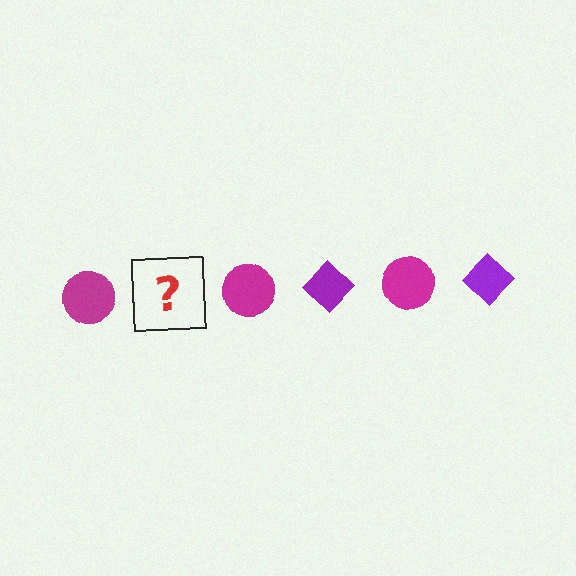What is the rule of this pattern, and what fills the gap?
The rule is that the pattern alternates between magenta circle and purple diamond. The gap should be filled with a purple diamond.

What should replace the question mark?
The question mark should be replaced with a purple diamond.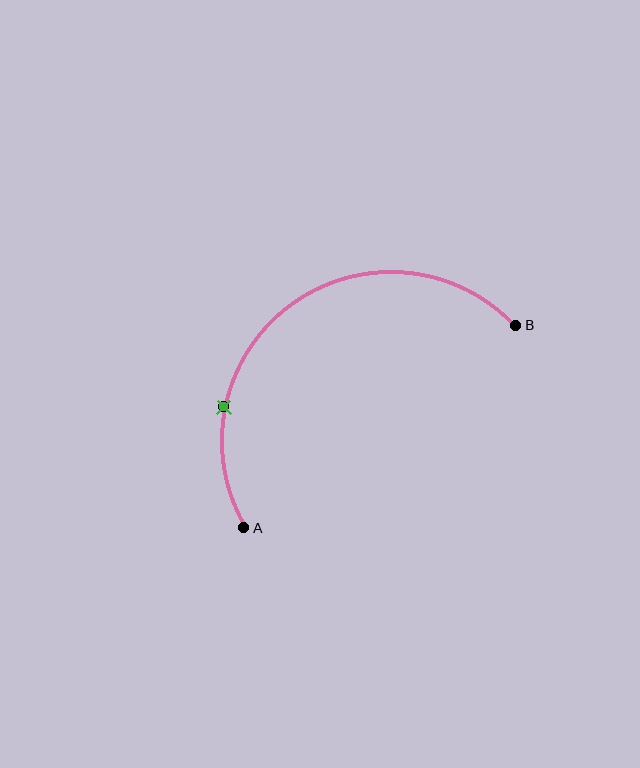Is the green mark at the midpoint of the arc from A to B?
No. The green mark lies on the arc but is closer to endpoint A. The arc midpoint would be at the point on the curve equidistant along the arc from both A and B.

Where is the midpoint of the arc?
The arc midpoint is the point on the curve farthest from the straight line joining A and B. It sits above and to the left of that line.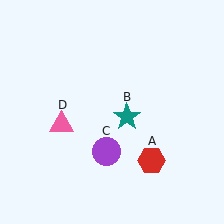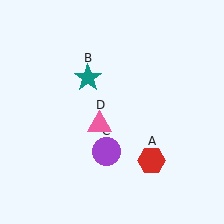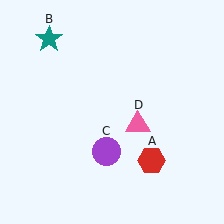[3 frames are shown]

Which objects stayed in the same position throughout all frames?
Red hexagon (object A) and purple circle (object C) remained stationary.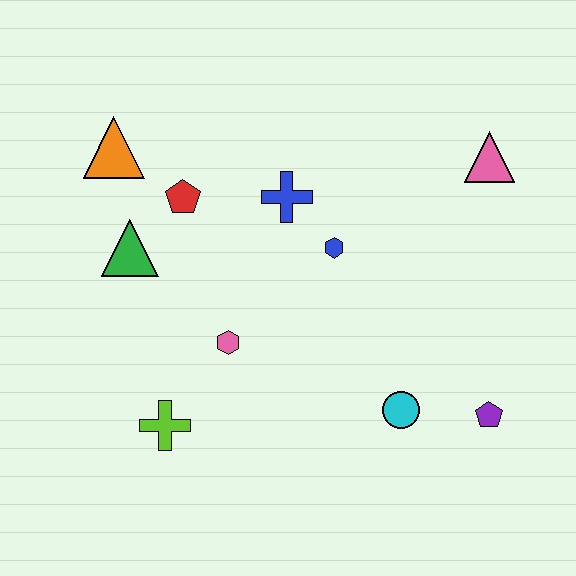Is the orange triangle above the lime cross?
Yes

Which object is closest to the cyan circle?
The purple pentagon is closest to the cyan circle.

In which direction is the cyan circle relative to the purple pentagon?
The cyan circle is to the left of the purple pentagon.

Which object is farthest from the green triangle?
The purple pentagon is farthest from the green triangle.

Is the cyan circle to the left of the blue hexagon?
No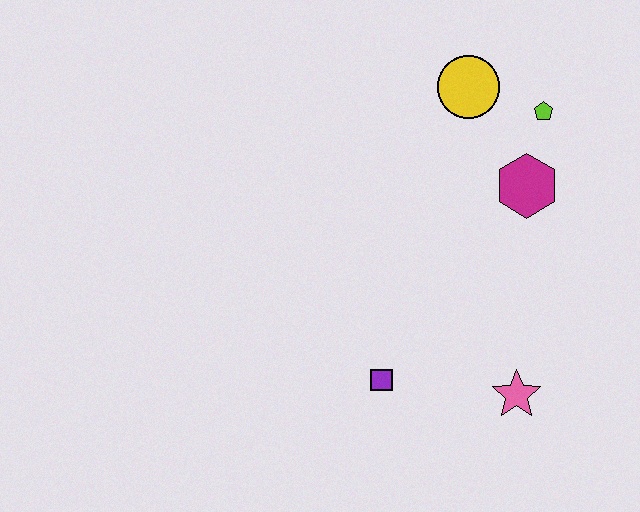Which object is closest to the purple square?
The pink star is closest to the purple square.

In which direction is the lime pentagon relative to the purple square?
The lime pentagon is above the purple square.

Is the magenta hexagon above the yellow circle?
No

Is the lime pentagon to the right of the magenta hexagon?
Yes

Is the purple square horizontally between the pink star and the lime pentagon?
No